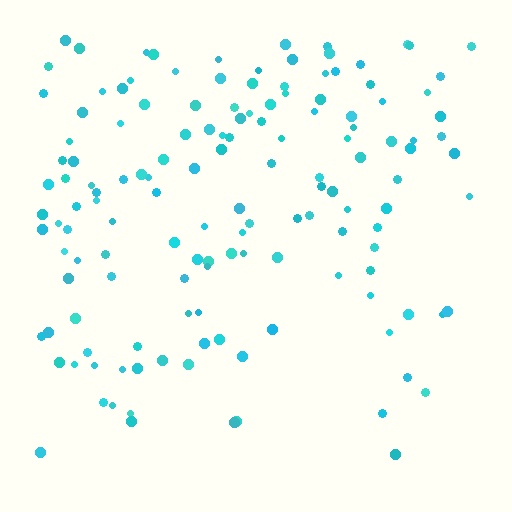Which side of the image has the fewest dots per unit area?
The bottom.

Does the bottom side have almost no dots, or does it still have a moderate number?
Still a moderate number, just noticeably fewer than the top.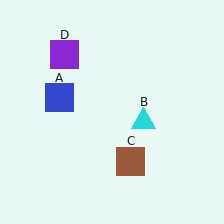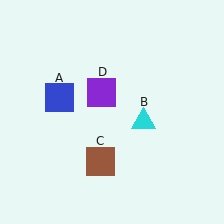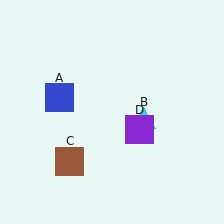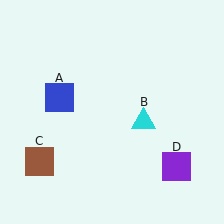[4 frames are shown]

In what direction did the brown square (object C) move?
The brown square (object C) moved left.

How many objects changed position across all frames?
2 objects changed position: brown square (object C), purple square (object D).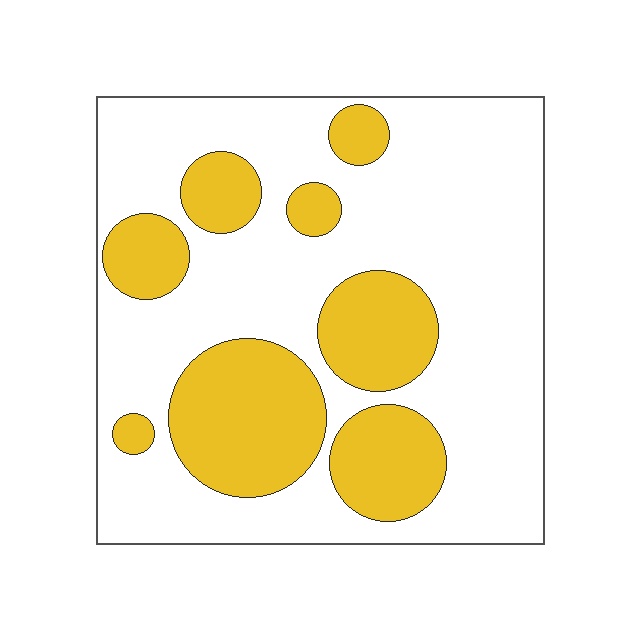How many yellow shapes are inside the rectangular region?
8.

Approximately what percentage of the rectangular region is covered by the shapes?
Approximately 30%.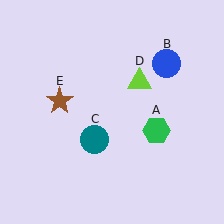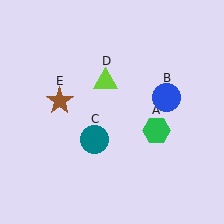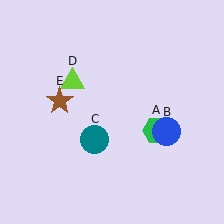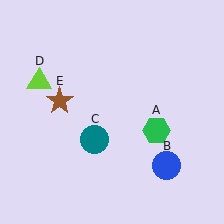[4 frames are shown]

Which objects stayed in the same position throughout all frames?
Green hexagon (object A) and teal circle (object C) and brown star (object E) remained stationary.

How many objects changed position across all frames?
2 objects changed position: blue circle (object B), lime triangle (object D).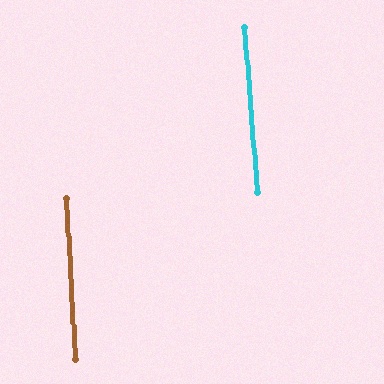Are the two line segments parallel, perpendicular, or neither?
Parallel — their directions differ by only 1.2°.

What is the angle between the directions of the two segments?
Approximately 1 degree.